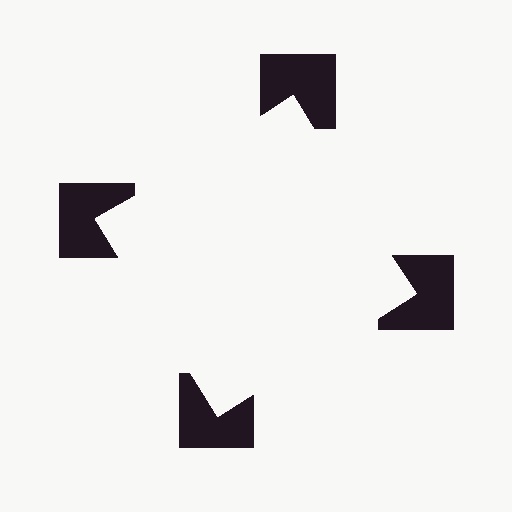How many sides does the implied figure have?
4 sides.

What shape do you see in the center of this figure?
An illusory square — its edges are inferred from the aligned wedge cuts in the notched squares, not physically drawn.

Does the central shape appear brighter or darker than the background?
It typically appears slightly brighter than the background, even though no actual brightness change is drawn.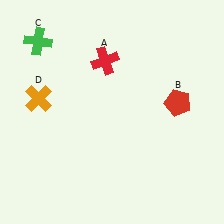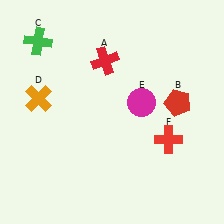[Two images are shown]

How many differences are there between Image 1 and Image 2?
There are 2 differences between the two images.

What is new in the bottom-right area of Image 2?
A red cross (F) was added in the bottom-right area of Image 2.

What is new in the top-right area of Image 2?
A magenta circle (E) was added in the top-right area of Image 2.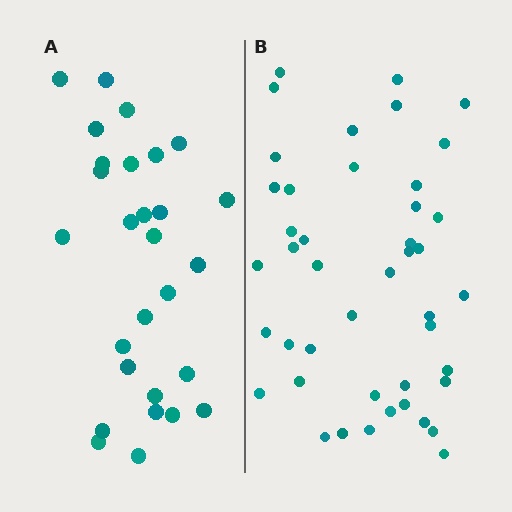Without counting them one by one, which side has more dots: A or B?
Region B (the right region) has more dots.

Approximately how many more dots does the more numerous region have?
Region B has approximately 15 more dots than region A.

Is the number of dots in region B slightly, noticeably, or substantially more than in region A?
Region B has substantially more. The ratio is roughly 1.6 to 1.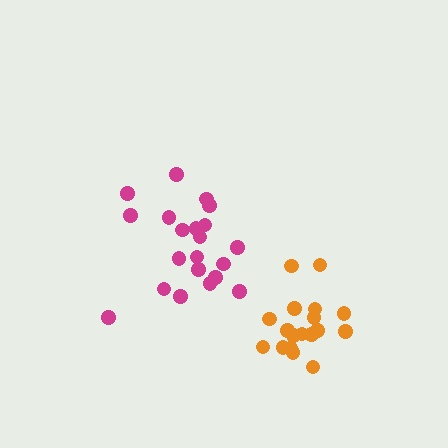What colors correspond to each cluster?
The clusters are colored: orange, magenta.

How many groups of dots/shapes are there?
There are 2 groups.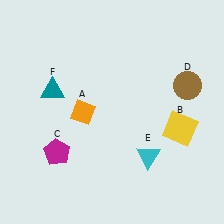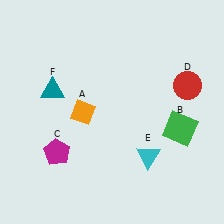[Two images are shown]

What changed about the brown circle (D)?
In Image 1, D is brown. In Image 2, it changed to red.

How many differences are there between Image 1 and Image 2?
There are 2 differences between the two images.